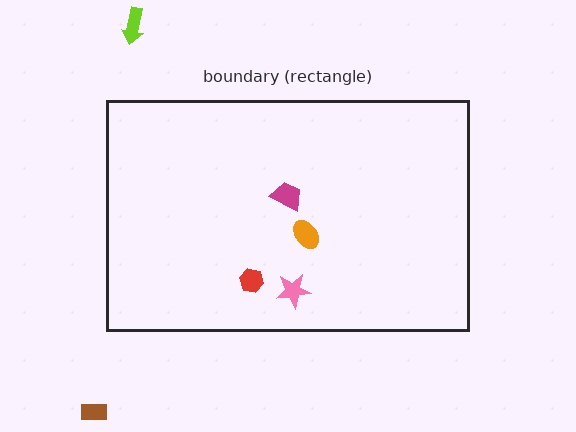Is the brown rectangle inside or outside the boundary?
Outside.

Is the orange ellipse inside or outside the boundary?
Inside.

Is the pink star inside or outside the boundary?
Inside.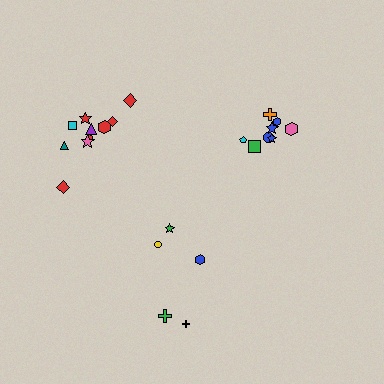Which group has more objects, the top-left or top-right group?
The top-left group.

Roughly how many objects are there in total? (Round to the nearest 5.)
Roughly 25 objects in total.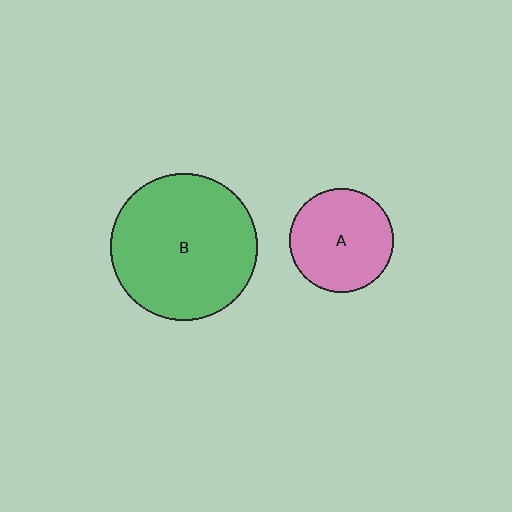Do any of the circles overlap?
No, none of the circles overlap.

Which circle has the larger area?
Circle B (green).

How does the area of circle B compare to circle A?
Approximately 2.0 times.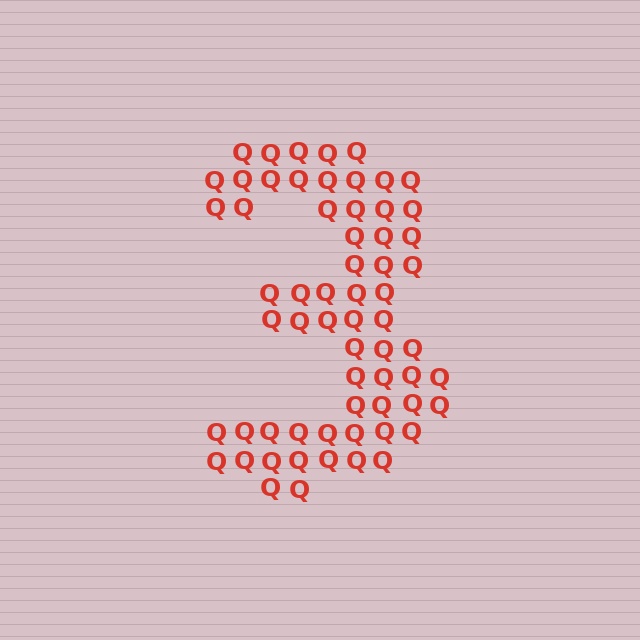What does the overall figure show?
The overall figure shows the digit 3.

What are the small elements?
The small elements are letter Q's.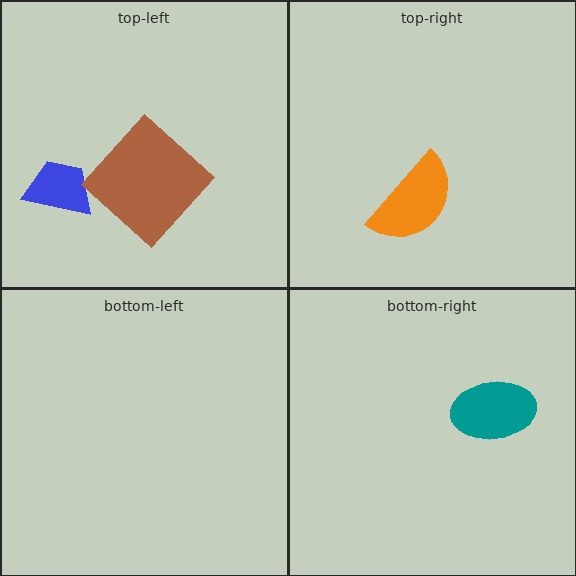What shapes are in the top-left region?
The blue trapezoid, the brown diamond.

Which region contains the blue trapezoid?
The top-left region.